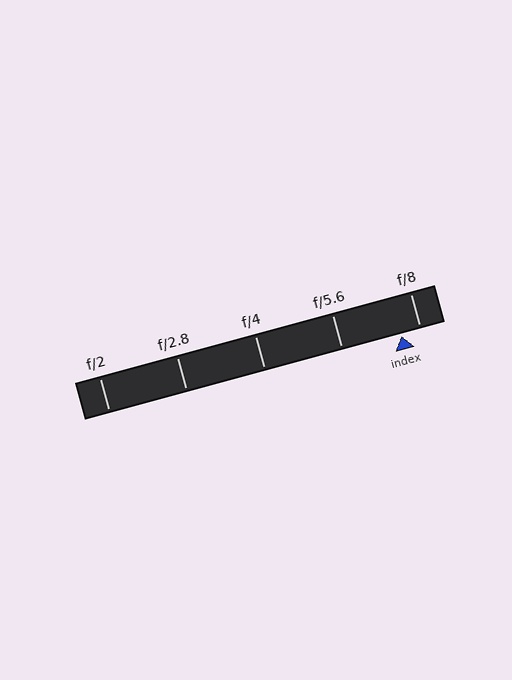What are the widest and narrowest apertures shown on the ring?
The widest aperture shown is f/2 and the narrowest is f/8.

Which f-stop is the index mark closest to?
The index mark is closest to f/8.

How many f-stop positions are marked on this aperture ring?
There are 5 f-stop positions marked.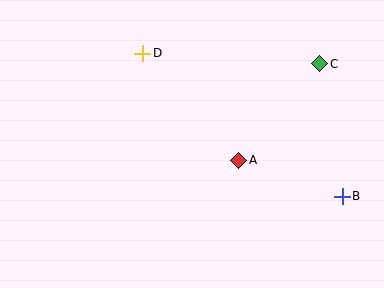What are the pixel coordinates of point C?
Point C is at (320, 64).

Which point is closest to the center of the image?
Point A at (239, 160) is closest to the center.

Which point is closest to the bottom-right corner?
Point B is closest to the bottom-right corner.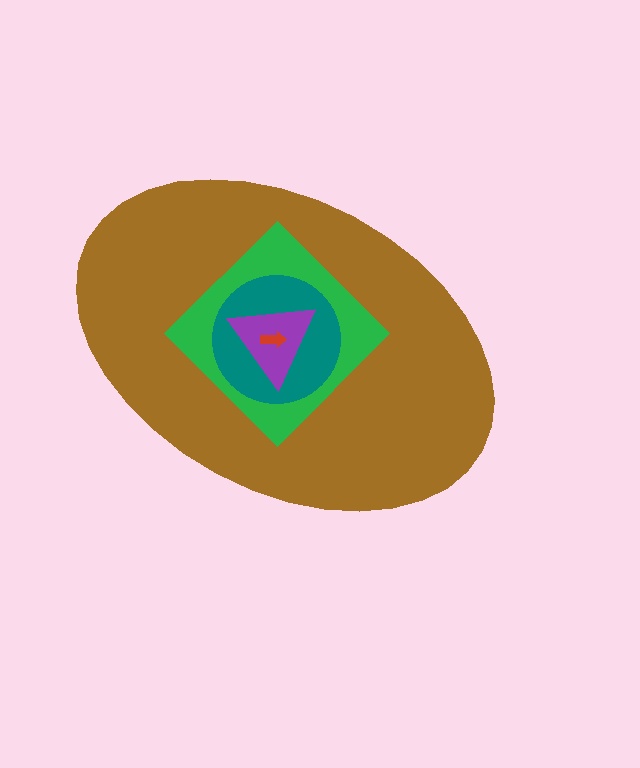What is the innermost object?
The red arrow.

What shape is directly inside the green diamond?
The teal circle.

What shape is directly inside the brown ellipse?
The green diamond.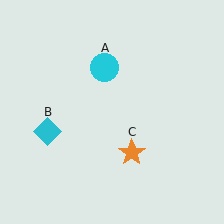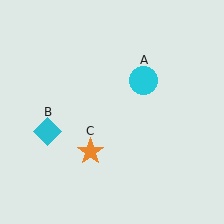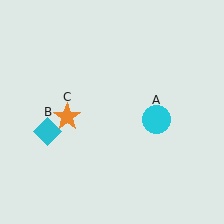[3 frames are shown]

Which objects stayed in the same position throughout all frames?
Cyan diamond (object B) remained stationary.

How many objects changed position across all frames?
2 objects changed position: cyan circle (object A), orange star (object C).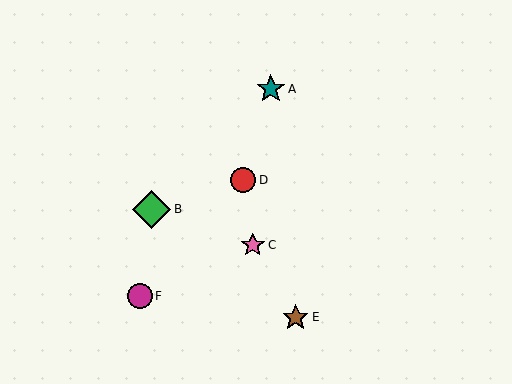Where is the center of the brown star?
The center of the brown star is at (296, 317).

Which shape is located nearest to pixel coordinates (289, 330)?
The brown star (labeled E) at (296, 317) is nearest to that location.